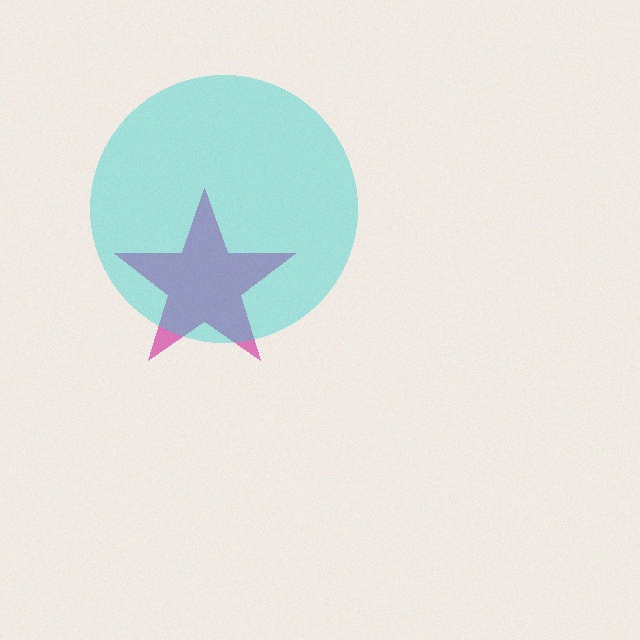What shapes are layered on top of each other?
The layered shapes are: a magenta star, a cyan circle.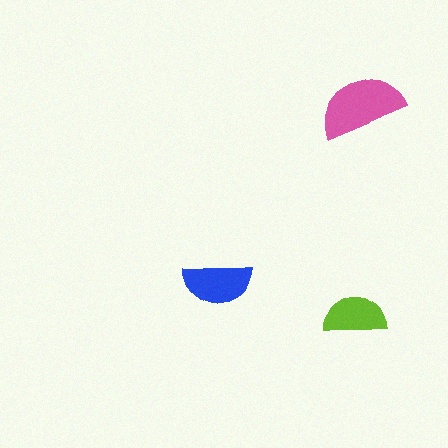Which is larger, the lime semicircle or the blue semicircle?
The blue one.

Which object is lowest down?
The lime semicircle is bottommost.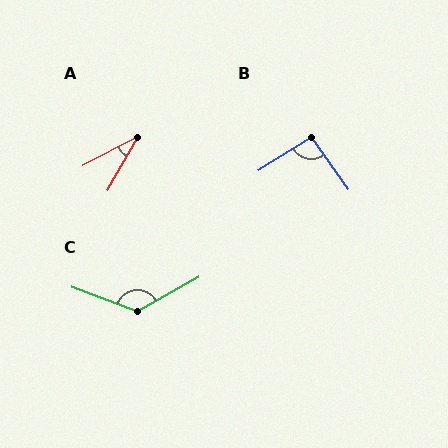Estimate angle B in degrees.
Approximately 93 degrees.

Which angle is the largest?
C, at approximately 130 degrees.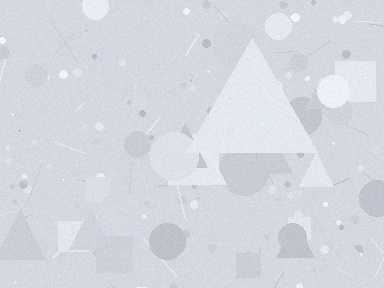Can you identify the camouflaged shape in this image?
The camouflaged shape is a triangle.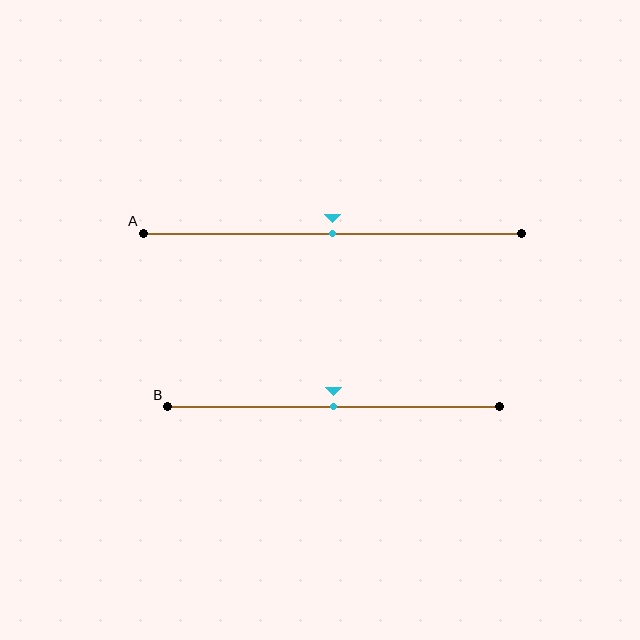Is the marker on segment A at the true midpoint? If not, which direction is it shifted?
Yes, the marker on segment A is at the true midpoint.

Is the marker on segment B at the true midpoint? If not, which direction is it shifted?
Yes, the marker on segment B is at the true midpoint.